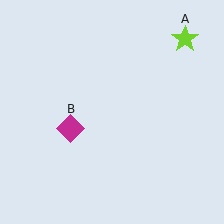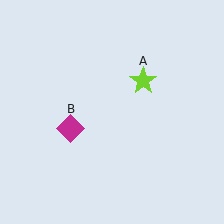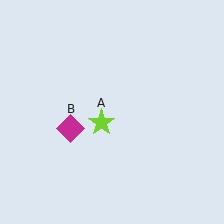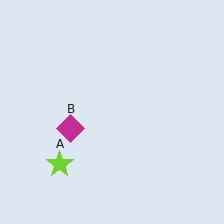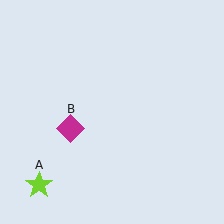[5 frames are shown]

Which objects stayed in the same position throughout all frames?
Magenta diamond (object B) remained stationary.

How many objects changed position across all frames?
1 object changed position: lime star (object A).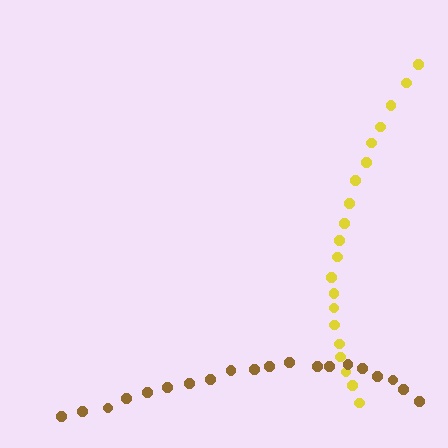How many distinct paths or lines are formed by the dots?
There are 2 distinct paths.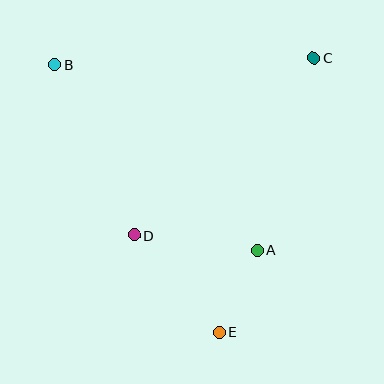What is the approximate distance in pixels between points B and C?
The distance between B and C is approximately 259 pixels.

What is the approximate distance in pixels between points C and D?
The distance between C and D is approximately 253 pixels.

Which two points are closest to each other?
Points A and E are closest to each other.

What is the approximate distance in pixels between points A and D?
The distance between A and D is approximately 125 pixels.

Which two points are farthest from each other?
Points B and E are farthest from each other.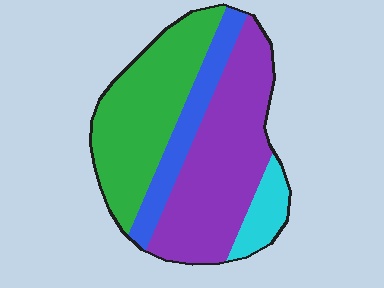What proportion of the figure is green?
Green takes up between a third and a half of the figure.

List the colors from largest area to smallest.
From largest to smallest: purple, green, blue, cyan.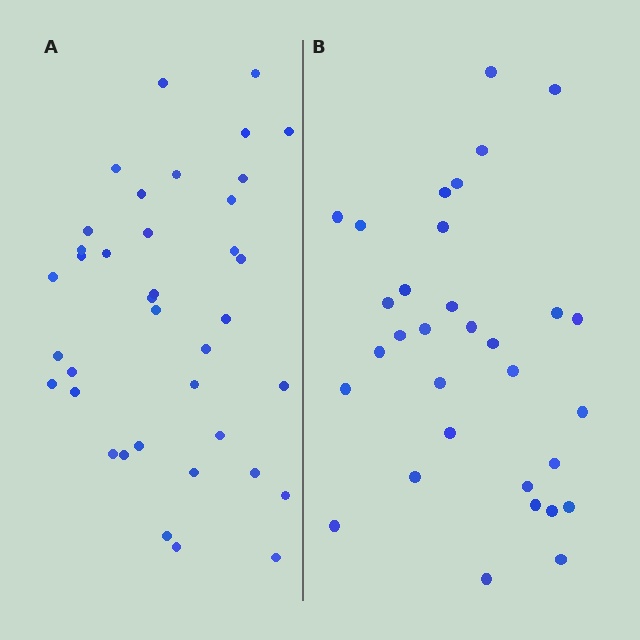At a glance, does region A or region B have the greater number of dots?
Region A (the left region) has more dots.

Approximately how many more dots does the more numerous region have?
Region A has about 6 more dots than region B.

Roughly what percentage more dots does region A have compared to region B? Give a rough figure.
About 20% more.